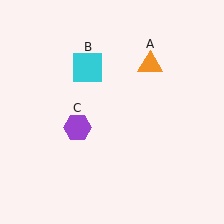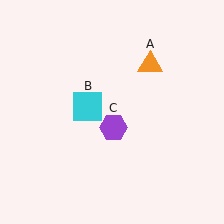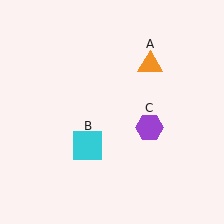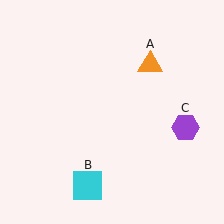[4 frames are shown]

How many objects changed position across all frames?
2 objects changed position: cyan square (object B), purple hexagon (object C).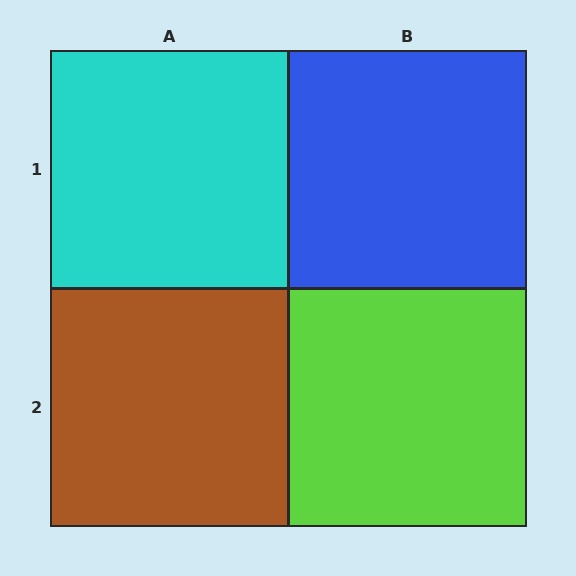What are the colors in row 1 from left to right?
Cyan, blue.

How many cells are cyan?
1 cell is cyan.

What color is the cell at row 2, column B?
Lime.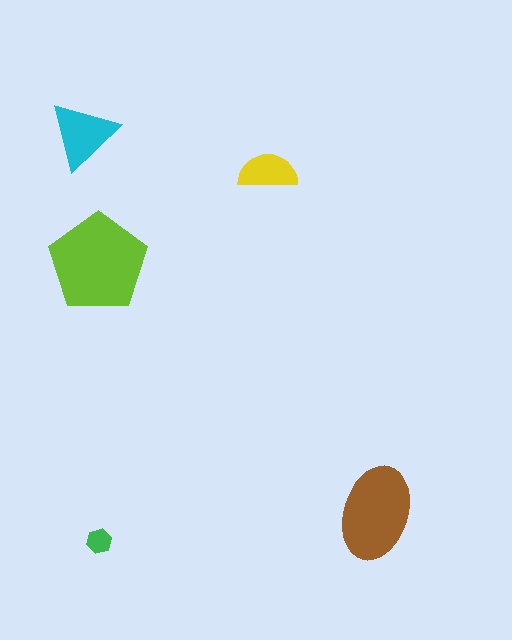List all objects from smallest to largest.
The green hexagon, the yellow semicircle, the cyan triangle, the brown ellipse, the lime pentagon.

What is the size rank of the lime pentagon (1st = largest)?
1st.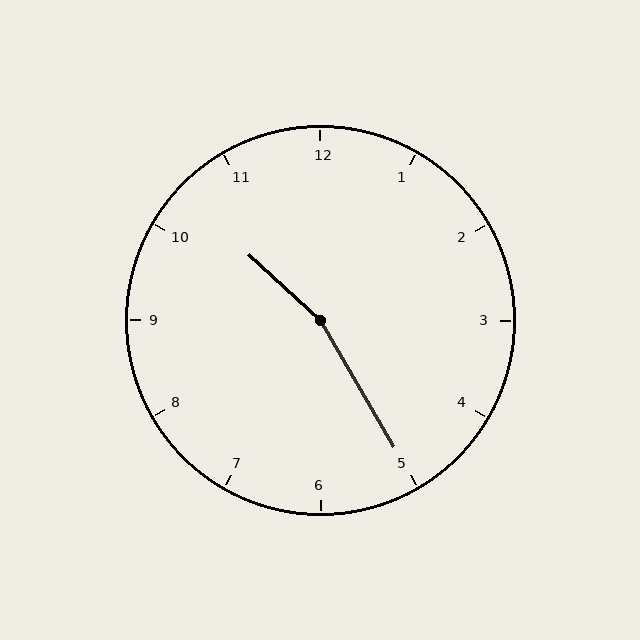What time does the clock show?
10:25.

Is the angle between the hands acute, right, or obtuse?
It is obtuse.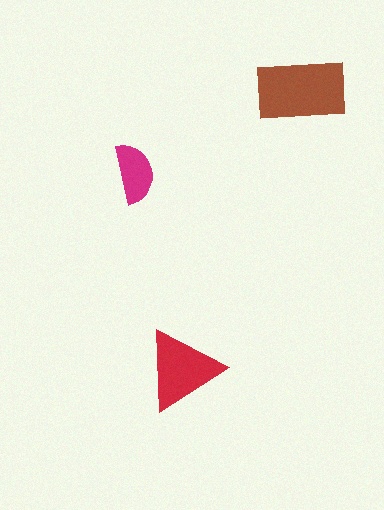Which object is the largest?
The brown rectangle.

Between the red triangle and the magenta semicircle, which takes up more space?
The red triangle.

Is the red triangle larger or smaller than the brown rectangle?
Smaller.